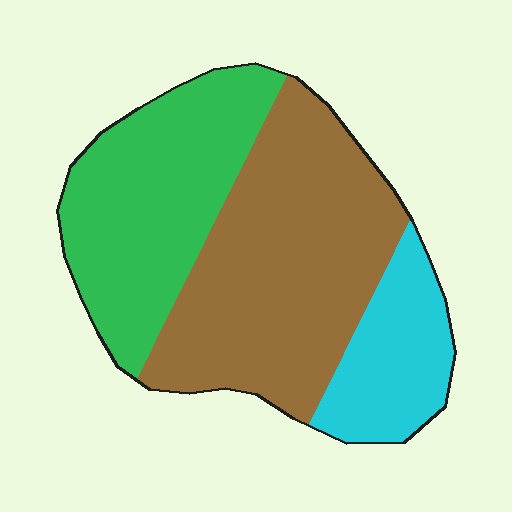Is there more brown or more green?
Brown.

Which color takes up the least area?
Cyan, at roughly 15%.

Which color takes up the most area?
Brown, at roughly 50%.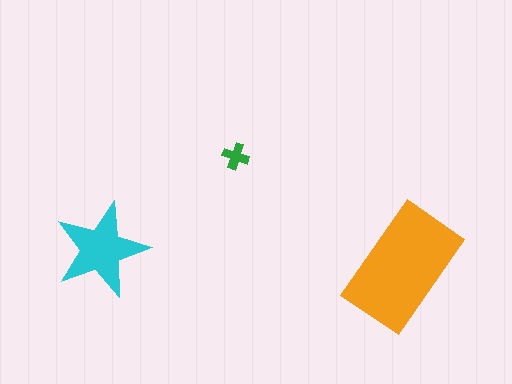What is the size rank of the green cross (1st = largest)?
3rd.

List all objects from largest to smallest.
The orange rectangle, the cyan star, the green cross.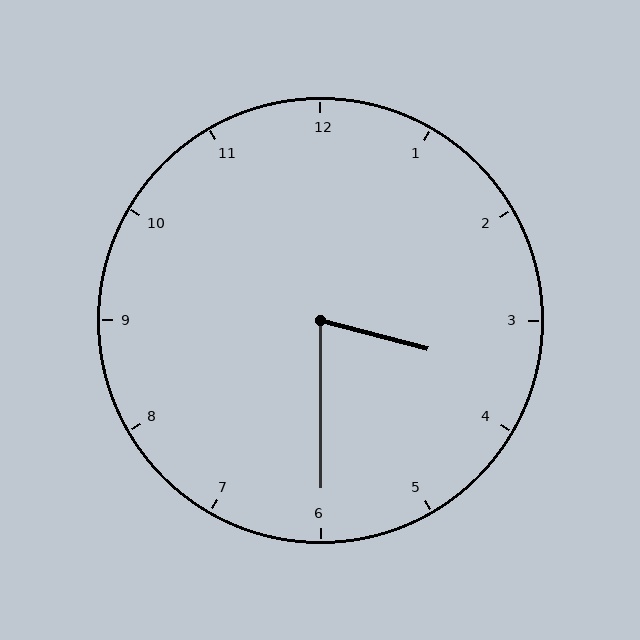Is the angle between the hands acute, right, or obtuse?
It is acute.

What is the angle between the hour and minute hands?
Approximately 75 degrees.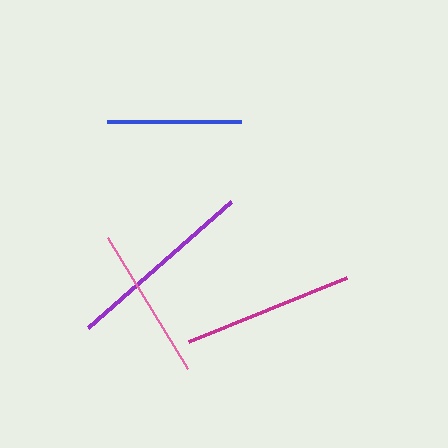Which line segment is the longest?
The purple line is the longest at approximately 190 pixels.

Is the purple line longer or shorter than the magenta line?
The purple line is longer than the magenta line.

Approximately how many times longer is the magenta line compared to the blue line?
The magenta line is approximately 1.3 times the length of the blue line.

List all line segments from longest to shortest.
From longest to shortest: purple, magenta, pink, blue.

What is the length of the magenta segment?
The magenta segment is approximately 170 pixels long.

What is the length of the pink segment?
The pink segment is approximately 153 pixels long.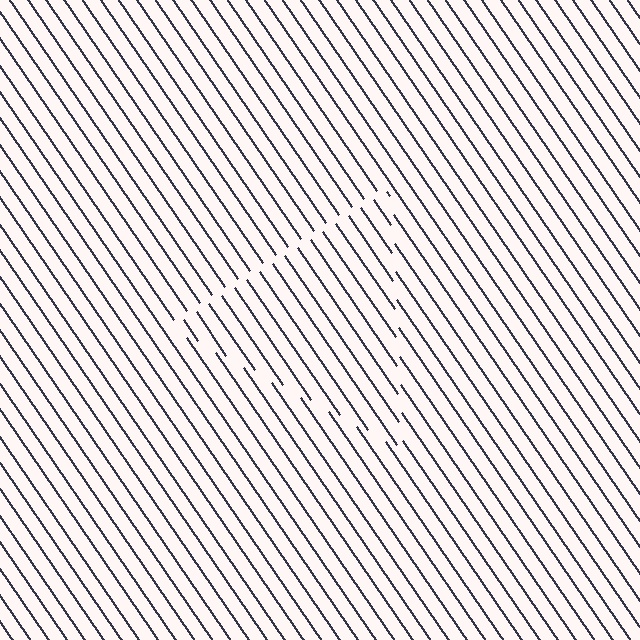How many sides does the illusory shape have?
3 sides — the line-ends trace a triangle.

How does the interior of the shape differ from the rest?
The interior of the shape contains the same grating, shifted by half a period — the contour is defined by the phase discontinuity where line-ends from the inner and outer gratings abut.